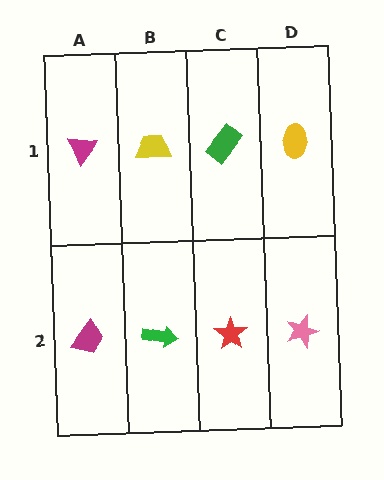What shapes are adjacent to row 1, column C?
A red star (row 2, column C), a yellow trapezoid (row 1, column B), a yellow ellipse (row 1, column D).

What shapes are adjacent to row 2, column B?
A yellow trapezoid (row 1, column B), a magenta trapezoid (row 2, column A), a red star (row 2, column C).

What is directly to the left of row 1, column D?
A green rectangle.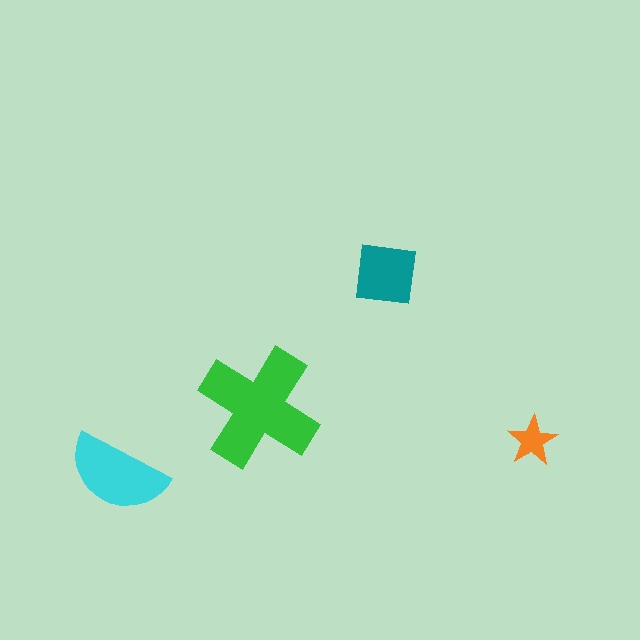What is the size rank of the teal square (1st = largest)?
3rd.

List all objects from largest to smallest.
The green cross, the cyan semicircle, the teal square, the orange star.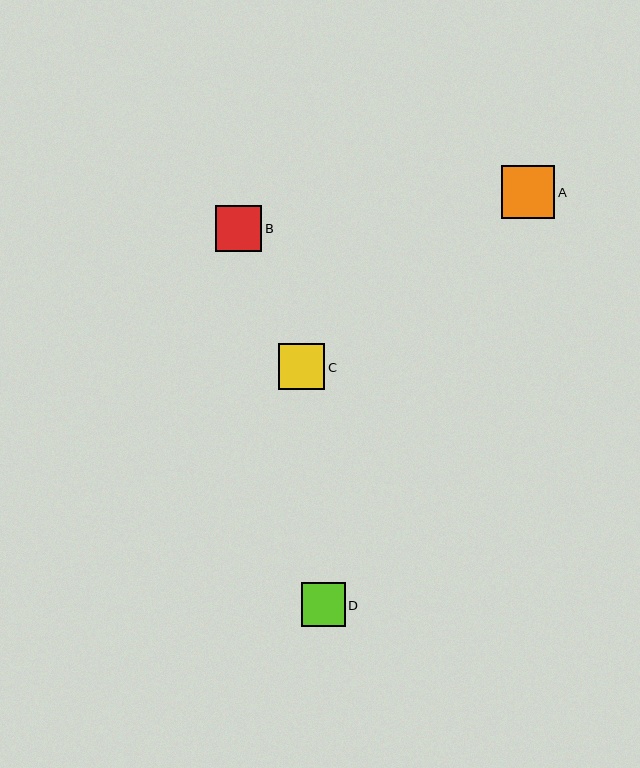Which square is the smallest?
Square D is the smallest with a size of approximately 44 pixels.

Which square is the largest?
Square A is the largest with a size of approximately 53 pixels.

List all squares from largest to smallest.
From largest to smallest: A, C, B, D.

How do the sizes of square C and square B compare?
Square C and square B are approximately the same size.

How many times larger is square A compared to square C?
Square A is approximately 1.2 times the size of square C.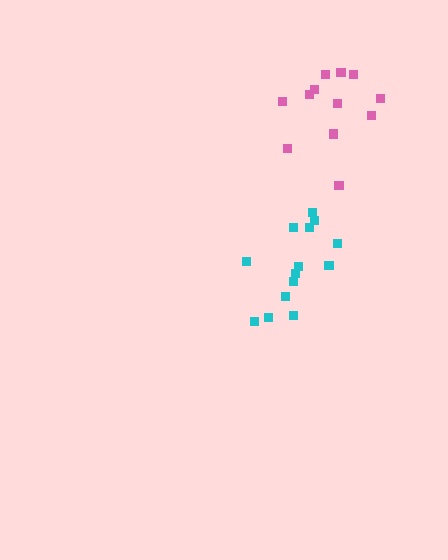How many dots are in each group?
Group 1: 14 dots, Group 2: 12 dots (26 total).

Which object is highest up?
The pink cluster is topmost.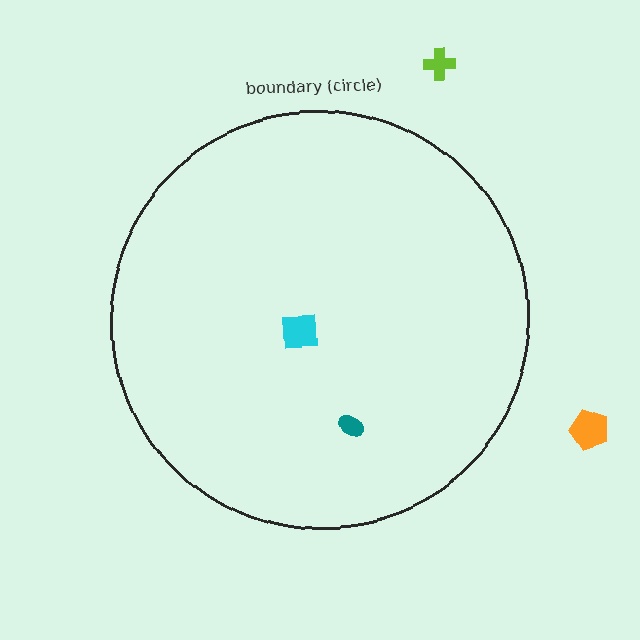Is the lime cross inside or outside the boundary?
Outside.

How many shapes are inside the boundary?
2 inside, 2 outside.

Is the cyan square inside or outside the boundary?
Inside.